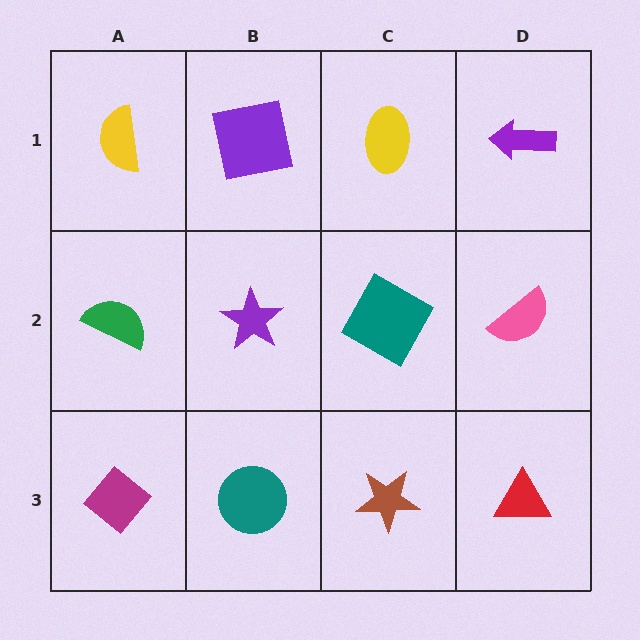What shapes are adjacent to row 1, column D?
A pink semicircle (row 2, column D), a yellow ellipse (row 1, column C).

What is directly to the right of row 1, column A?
A purple square.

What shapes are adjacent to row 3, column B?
A purple star (row 2, column B), a magenta diamond (row 3, column A), a brown star (row 3, column C).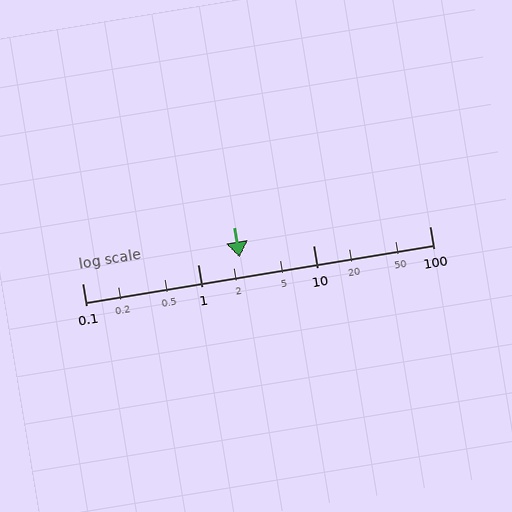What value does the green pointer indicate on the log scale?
The pointer indicates approximately 2.3.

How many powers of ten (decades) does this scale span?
The scale spans 3 decades, from 0.1 to 100.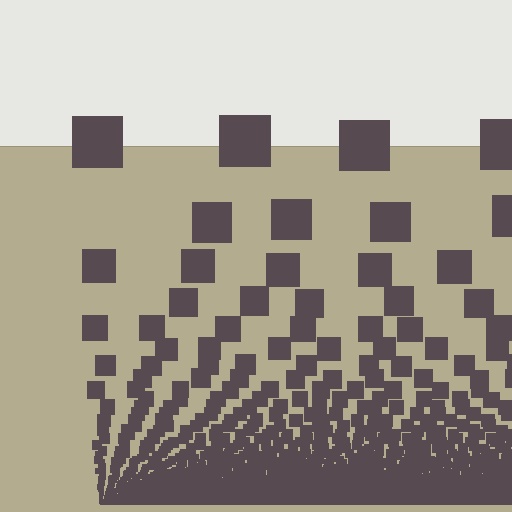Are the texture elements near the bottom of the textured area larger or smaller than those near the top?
Smaller. The gradient is inverted — elements near the bottom are smaller and denser.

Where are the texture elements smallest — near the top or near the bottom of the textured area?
Near the bottom.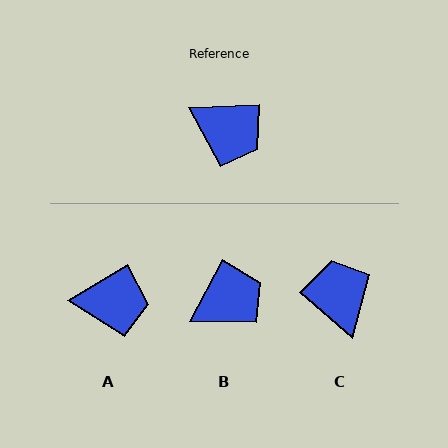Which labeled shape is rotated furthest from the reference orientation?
C, about 137 degrees away.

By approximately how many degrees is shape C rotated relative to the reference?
Approximately 137 degrees counter-clockwise.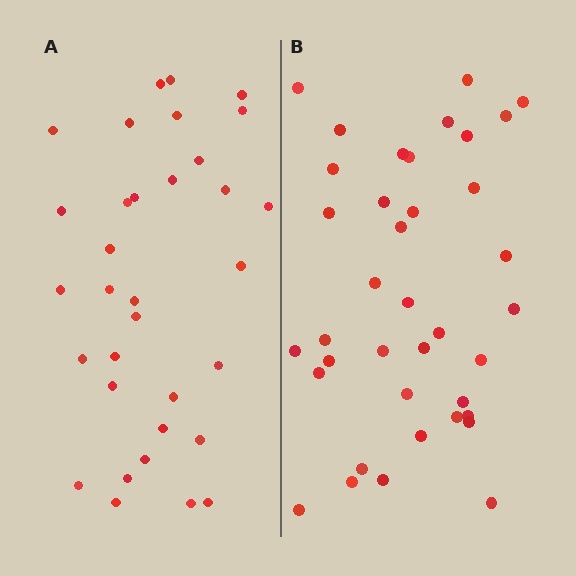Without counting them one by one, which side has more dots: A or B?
Region B (the right region) has more dots.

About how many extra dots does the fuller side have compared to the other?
Region B has about 5 more dots than region A.